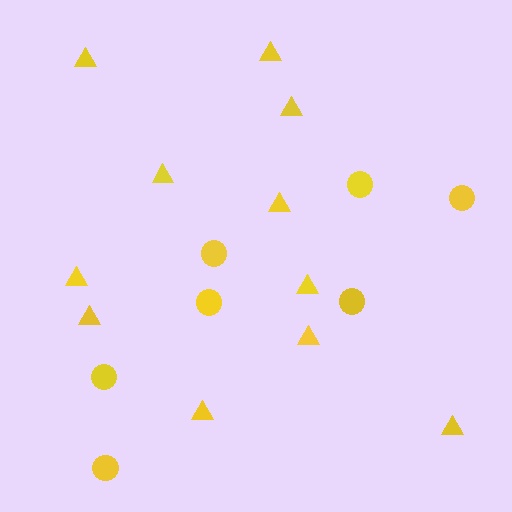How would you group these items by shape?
There are 2 groups: one group of triangles (11) and one group of circles (7).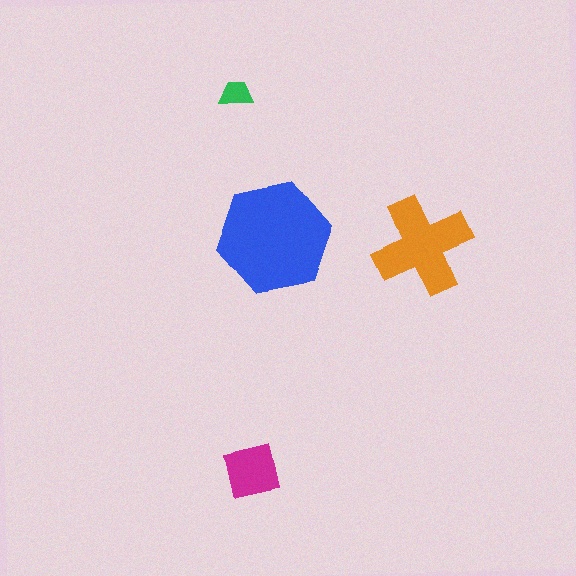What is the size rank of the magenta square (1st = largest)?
3rd.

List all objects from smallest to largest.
The green trapezoid, the magenta square, the orange cross, the blue hexagon.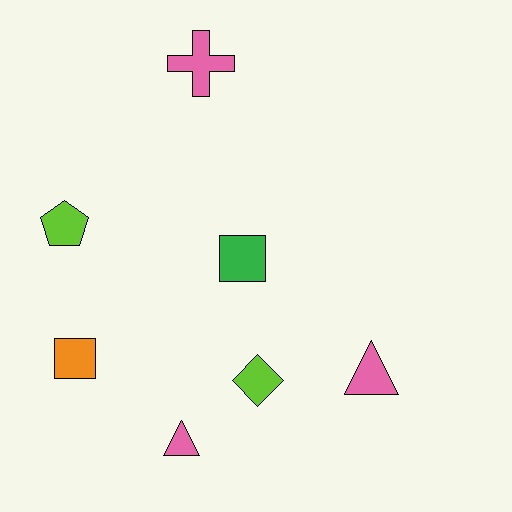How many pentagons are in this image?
There is 1 pentagon.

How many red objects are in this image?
There are no red objects.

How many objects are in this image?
There are 7 objects.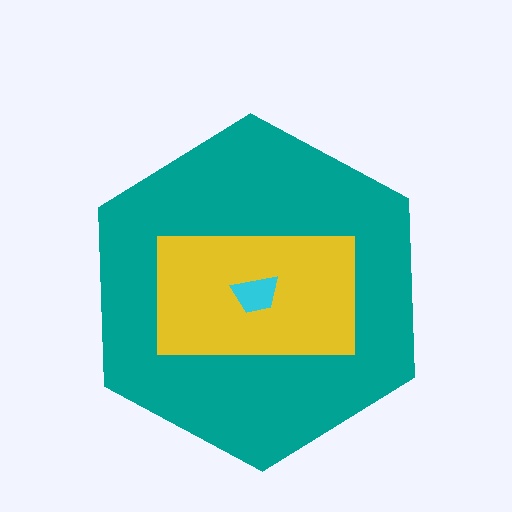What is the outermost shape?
The teal hexagon.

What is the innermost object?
The cyan trapezoid.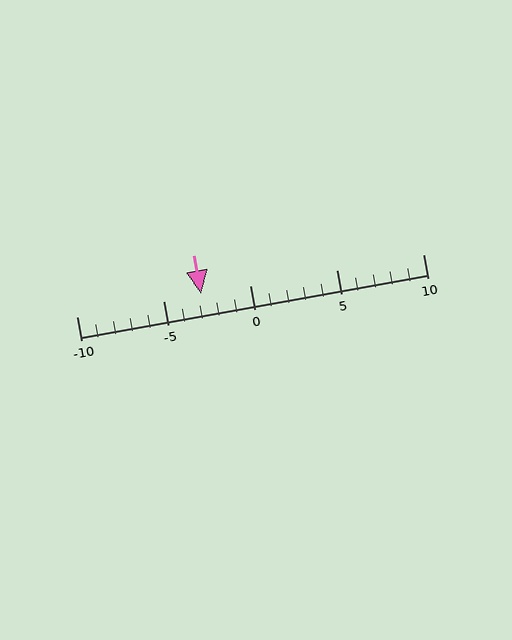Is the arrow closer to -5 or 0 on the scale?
The arrow is closer to -5.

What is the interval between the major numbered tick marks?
The major tick marks are spaced 5 units apart.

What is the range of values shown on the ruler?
The ruler shows values from -10 to 10.